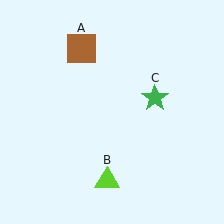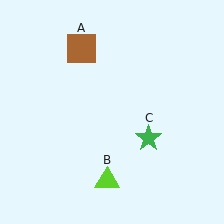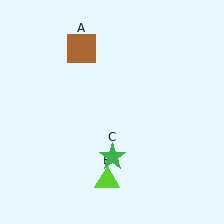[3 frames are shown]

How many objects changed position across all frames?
1 object changed position: green star (object C).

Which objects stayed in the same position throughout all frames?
Brown square (object A) and lime triangle (object B) remained stationary.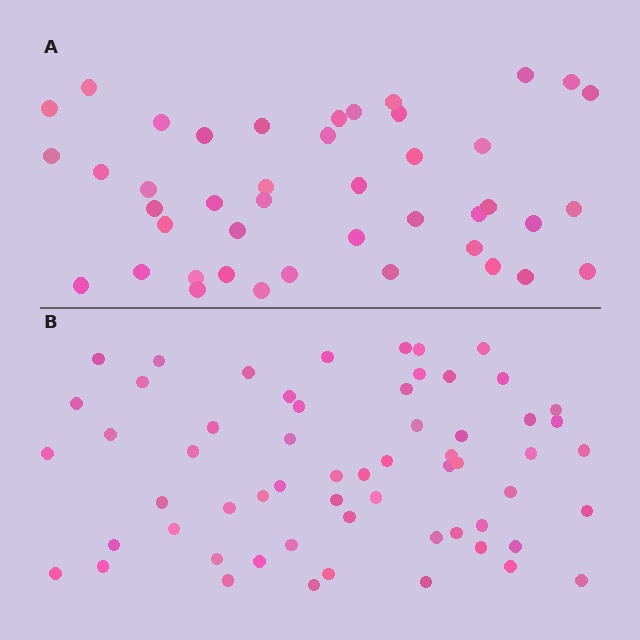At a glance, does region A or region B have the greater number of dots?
Region B (the bottom region) has more dots.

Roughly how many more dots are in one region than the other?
Region B has approximately 15 more dots than region A.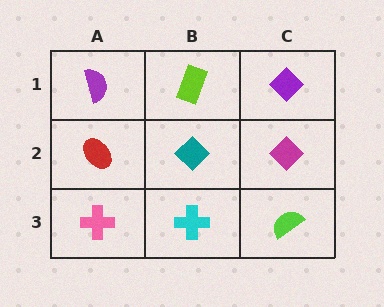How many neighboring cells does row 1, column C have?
2.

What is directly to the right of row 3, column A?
A cyan cross.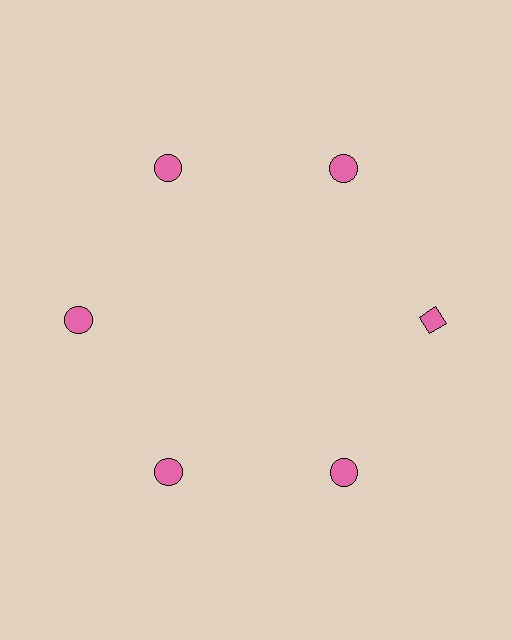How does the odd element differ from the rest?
It has a different shape: diamond instead of circle.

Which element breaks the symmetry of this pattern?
The pink diamond at roughly the 3 o'clock position breaks the symmetry. All other shapes are pink circles.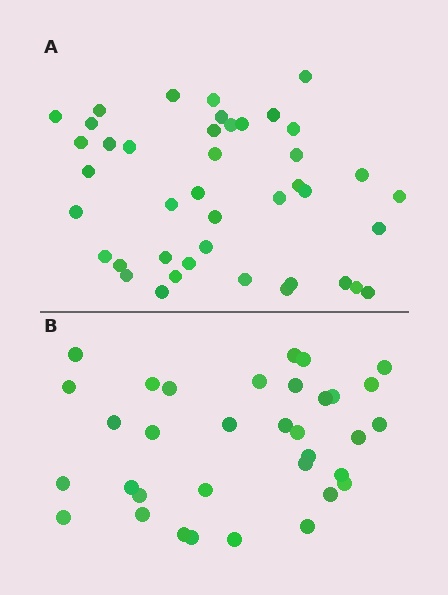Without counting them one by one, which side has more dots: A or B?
Region A (the top region) has more dots.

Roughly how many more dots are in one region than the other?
Region A has roughly 8 or so more dots than region B.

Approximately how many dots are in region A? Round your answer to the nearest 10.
About 40 dots. (The exact count is 42, which rounds to 40.)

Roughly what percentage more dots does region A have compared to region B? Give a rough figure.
About 25% more.